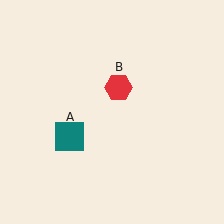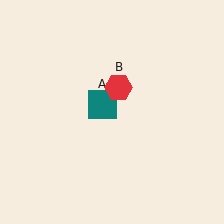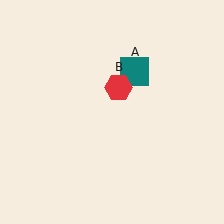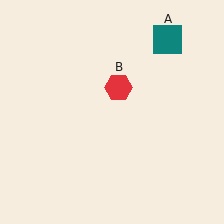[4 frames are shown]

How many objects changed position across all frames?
1 object changed position: teal square (object A).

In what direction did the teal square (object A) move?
The teal square (object A) moved up and to the right.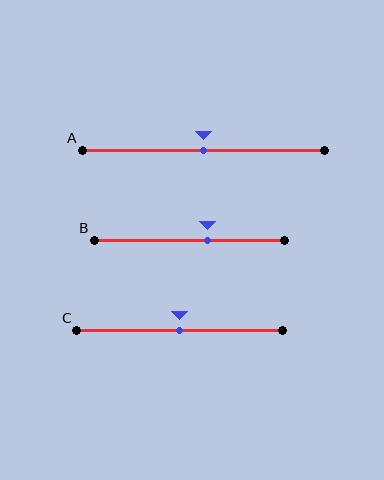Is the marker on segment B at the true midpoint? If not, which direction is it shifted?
No, the marker on segment B is shifted to the right by about 10% of the segment length.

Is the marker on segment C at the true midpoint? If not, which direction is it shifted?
Yes, the marker on segment C is at the true midpoint.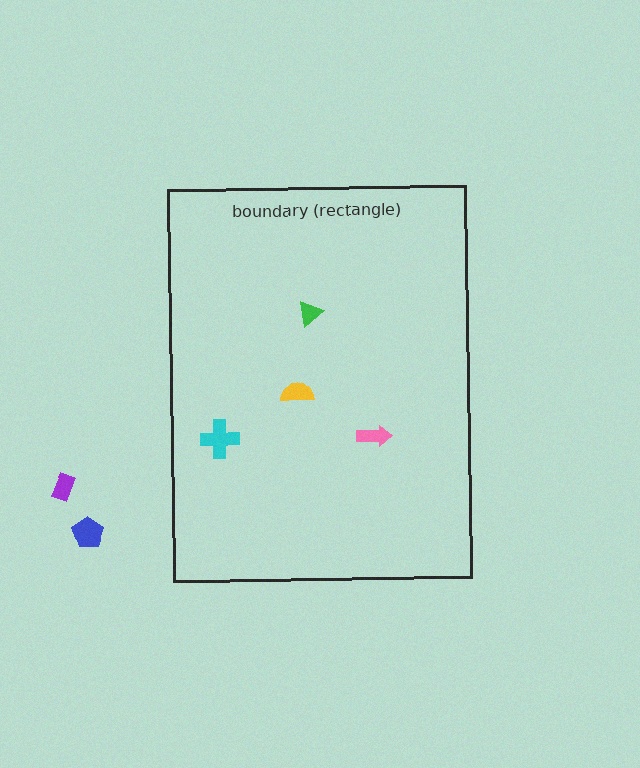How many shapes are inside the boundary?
4 inside, 2 outside.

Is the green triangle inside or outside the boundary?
Inside.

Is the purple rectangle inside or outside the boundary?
Outside.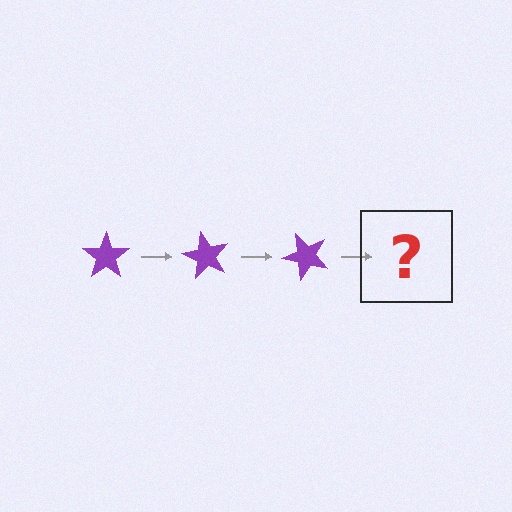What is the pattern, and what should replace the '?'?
The pattern is that the star rotates 60 degrees each step. The '?' should be a purple star rotated 180 degrees.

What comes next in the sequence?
The next element should be a purple star rotated 180 degrees.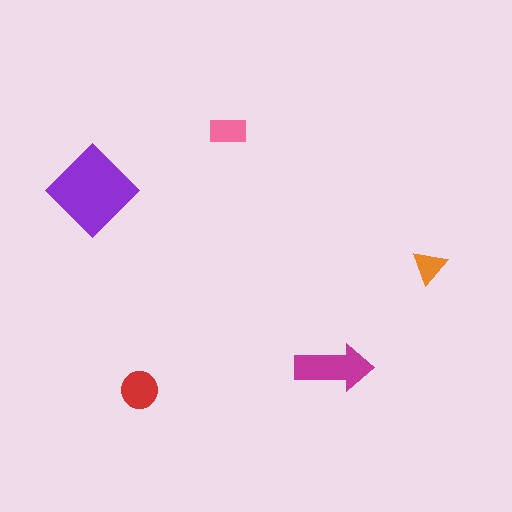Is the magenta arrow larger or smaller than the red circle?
Larger.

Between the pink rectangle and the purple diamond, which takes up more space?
The purple diamond.